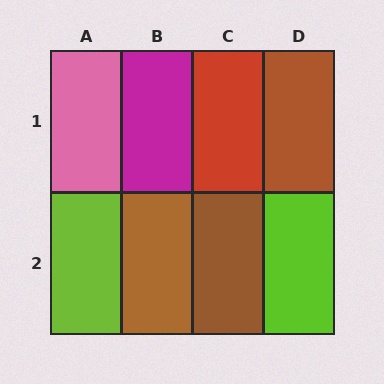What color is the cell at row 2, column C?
Brown.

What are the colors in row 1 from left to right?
Pink, magenta, red, brown.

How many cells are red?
1 cell is red.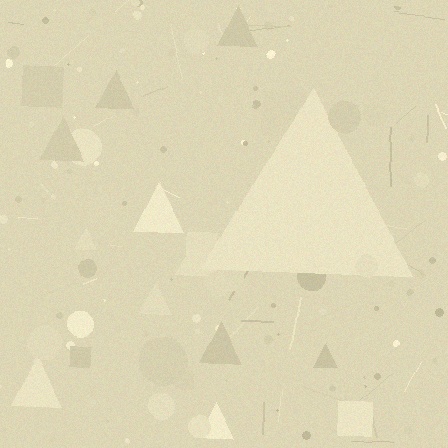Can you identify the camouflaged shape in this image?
The camouflaged shape is a triangle.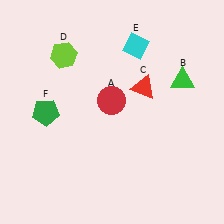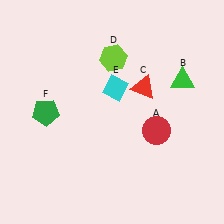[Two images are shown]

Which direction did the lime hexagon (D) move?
The lime hexagon (D) moved right.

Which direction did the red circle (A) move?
The red circle (A) moved right.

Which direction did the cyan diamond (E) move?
The cyan diamond (E) moved down.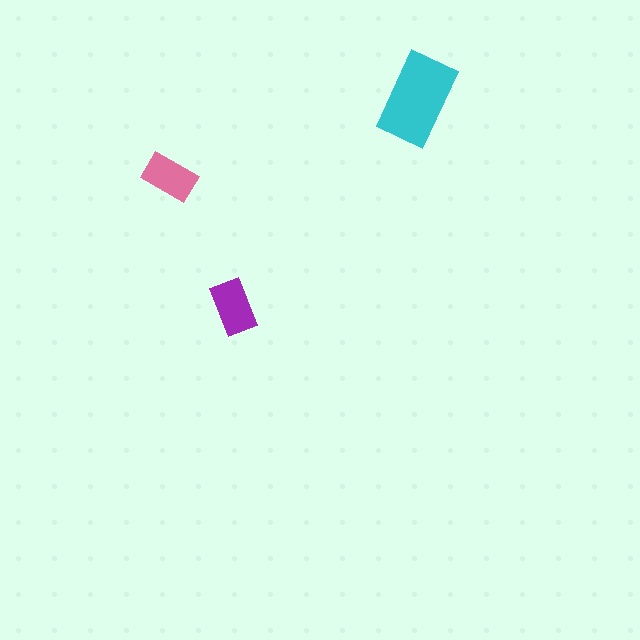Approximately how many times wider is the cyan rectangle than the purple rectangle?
About 1.5 times wider.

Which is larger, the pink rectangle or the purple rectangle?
The purple one.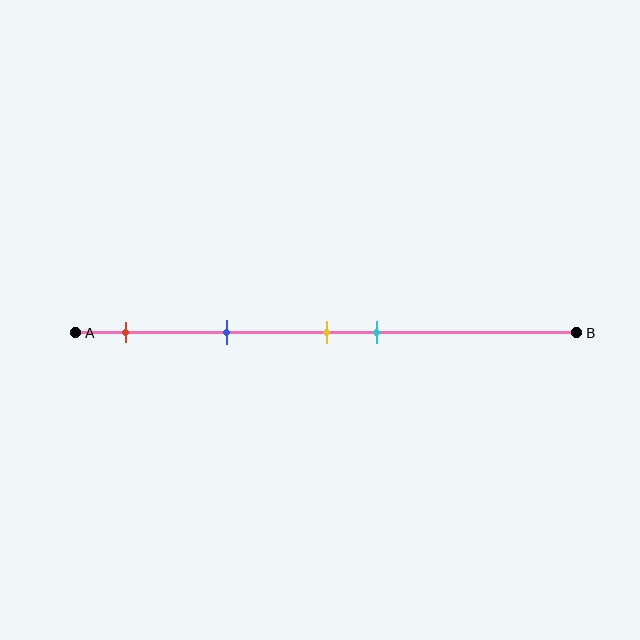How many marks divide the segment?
There are 4 marks dividing the segment.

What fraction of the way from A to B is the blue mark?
The blue mark is approximately 30% (0.3) of the way from A to B.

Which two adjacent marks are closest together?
The yellow and cyan marks are the closest adjacent pair.